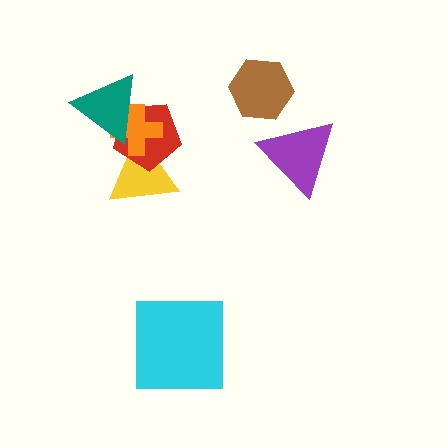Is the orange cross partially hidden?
Yes, it is partially covered by another shape.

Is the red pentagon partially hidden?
Yes, it is partially covered by another shape.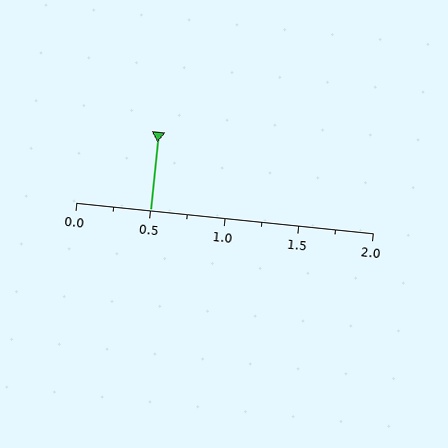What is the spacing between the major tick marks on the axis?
The major ticks are spaced 0.5 apart.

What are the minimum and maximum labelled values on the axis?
The axis runs from 0.0 to 2.0.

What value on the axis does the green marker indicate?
The marker indicates approximately 0.5.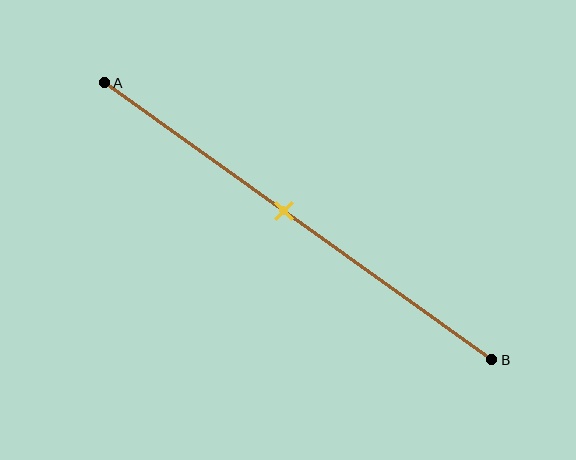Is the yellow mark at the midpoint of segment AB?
No, the mark is at about 45% from A, not at the 50% midpoint.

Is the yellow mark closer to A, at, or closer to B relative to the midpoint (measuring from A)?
The yellow mark is closer to point A than the midpoint of segment AB.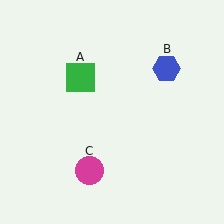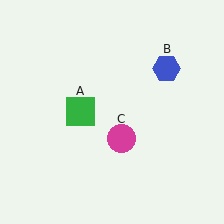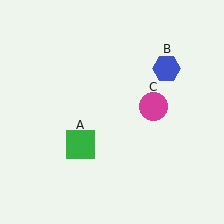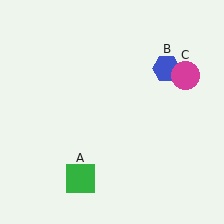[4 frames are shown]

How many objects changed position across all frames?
2 objects changed position: green square (object A), magenta circle (object C).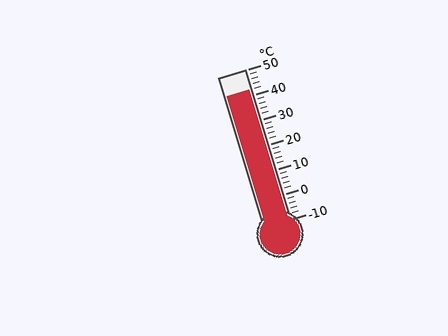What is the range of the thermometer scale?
The thermometer scale ranges from -10°C to 50°C.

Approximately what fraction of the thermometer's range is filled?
The thermometer is filled to approximately 85% of its range.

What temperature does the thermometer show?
The thermometer shows approximately 42°C.